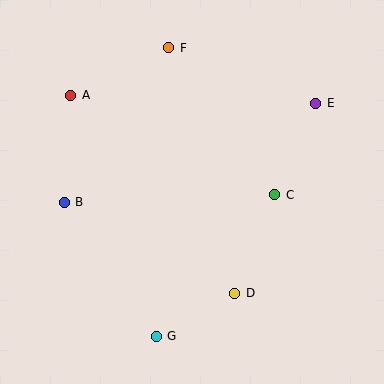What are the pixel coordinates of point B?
Point B is at (64, 202).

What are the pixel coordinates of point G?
Point G is at (156, 336).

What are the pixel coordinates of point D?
Point D is at (235, 293).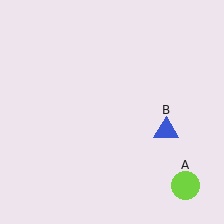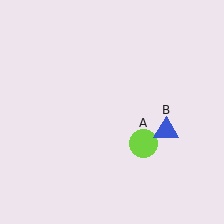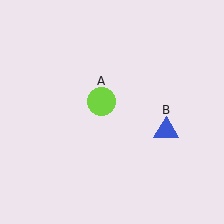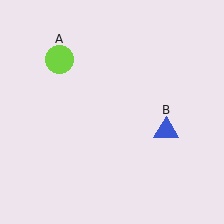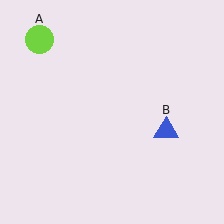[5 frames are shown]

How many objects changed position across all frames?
1 object changed position: lime circle (object A).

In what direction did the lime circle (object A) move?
The lime circle (object A) moved up and to the left.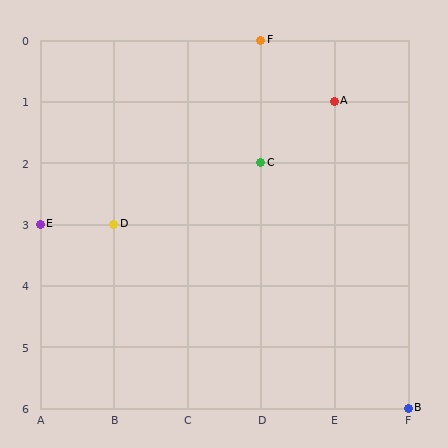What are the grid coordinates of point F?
Point F is at grid coordinates (D, 0).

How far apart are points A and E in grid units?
Points A and E are 4 columns and 2 rows apart (about 4.5 grid units diagonally).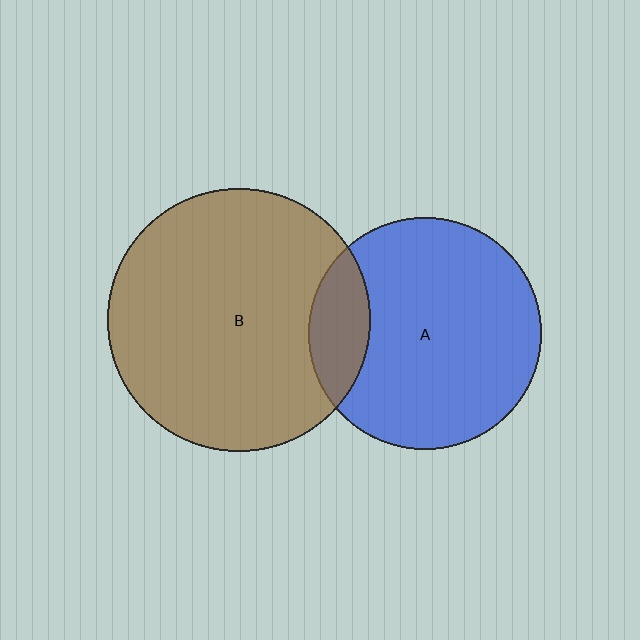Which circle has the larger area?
Circle B (brown).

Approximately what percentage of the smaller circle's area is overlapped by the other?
Approximately 15%.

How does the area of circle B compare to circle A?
Approximately 1.3 times.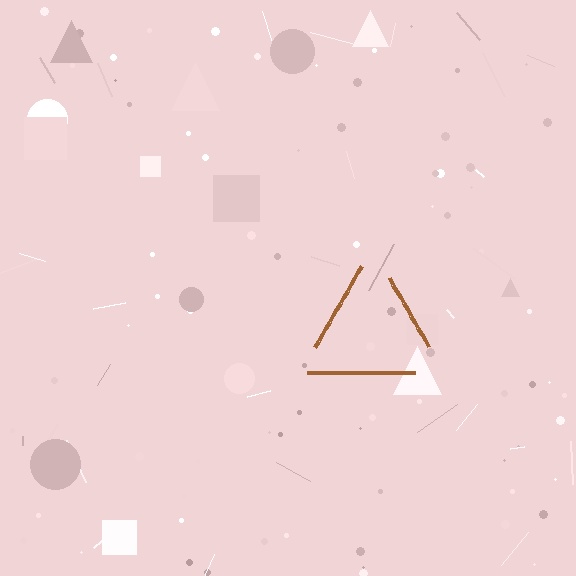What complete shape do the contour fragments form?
The contour fragments form a triangle.